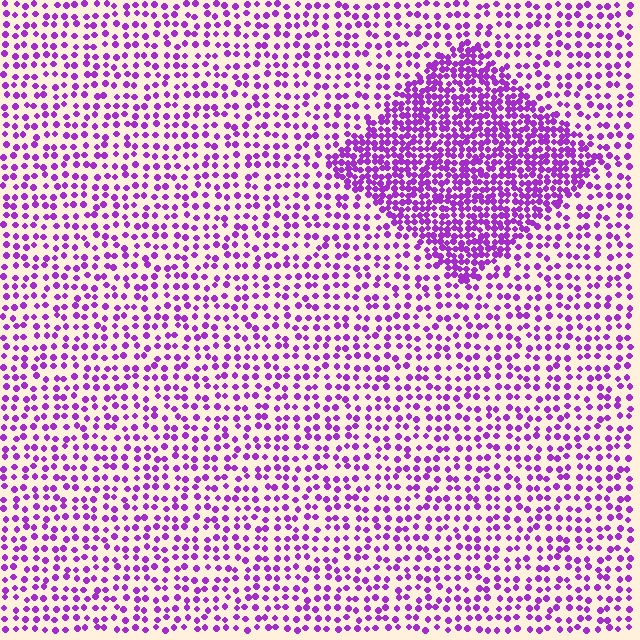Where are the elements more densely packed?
The elements are more densely packed inside the diamond boundary.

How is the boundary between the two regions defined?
The boundary is defined by a change in element density (approximately 2.3x ratio). All elements are the same color, size, and shape.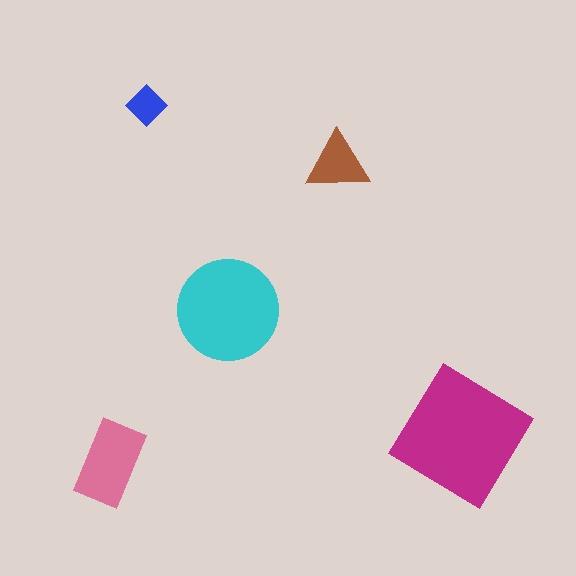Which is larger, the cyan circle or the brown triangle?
The cyan circle.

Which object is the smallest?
The blue diamond.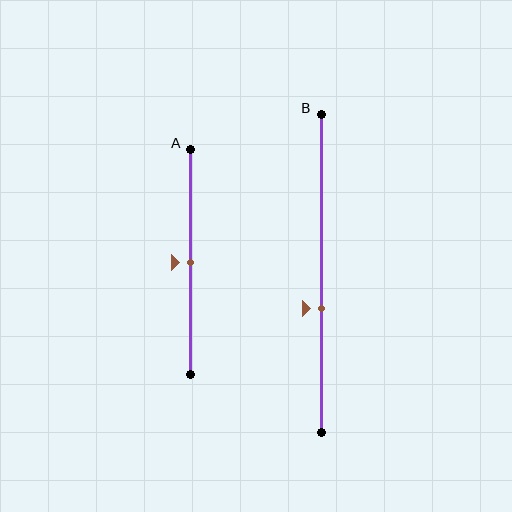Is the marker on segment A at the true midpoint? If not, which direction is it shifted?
Yes, the marker on segment A is at the true midpoint.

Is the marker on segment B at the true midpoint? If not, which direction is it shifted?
No, the marker on segment B is shifted downward by about 11% of the segment length.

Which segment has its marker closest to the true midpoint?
Segment A has its marker closest to the true midpoint.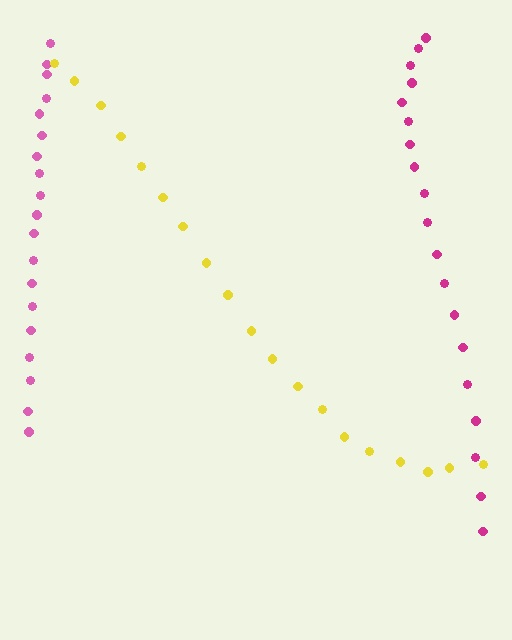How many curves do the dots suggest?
There are 3 distinct paths.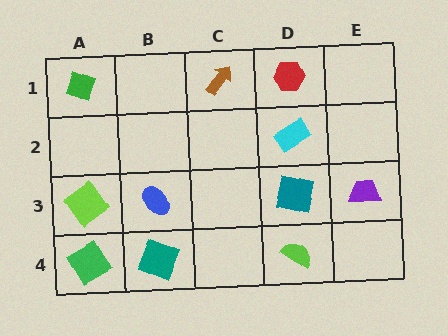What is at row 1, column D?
A red hexagon.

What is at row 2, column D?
A cyan rectangle.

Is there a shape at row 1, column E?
No, that cell is empty.